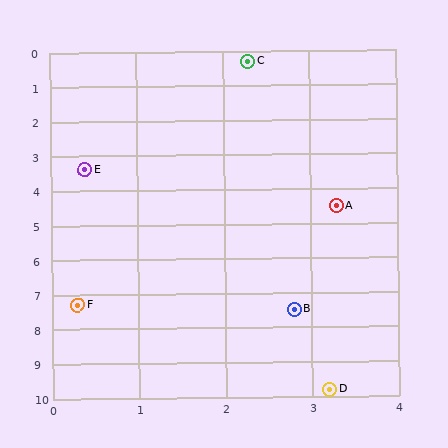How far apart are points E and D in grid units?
Points E and D are about 7.0 grid units apart.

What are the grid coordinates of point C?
Point C is at approximately (2.3, 0.3).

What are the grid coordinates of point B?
Point B is at approximately (2.8, 7.5).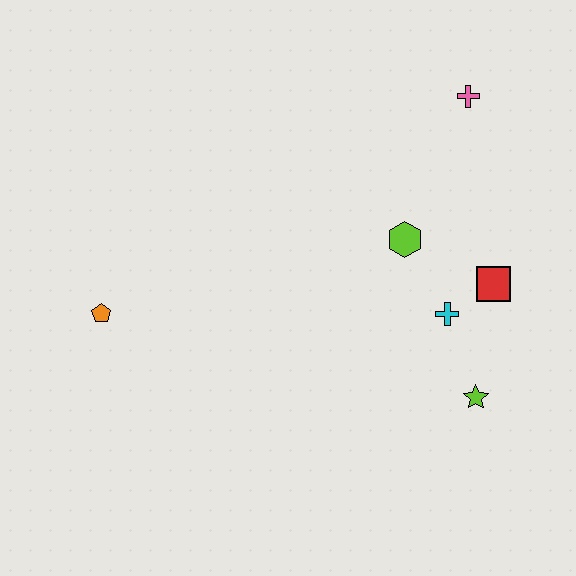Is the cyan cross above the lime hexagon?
No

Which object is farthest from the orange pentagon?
The pink cross is farthest from the orange pentagon.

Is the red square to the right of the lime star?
Yes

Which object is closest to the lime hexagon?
The cyan cross is closest to the lime hexagon.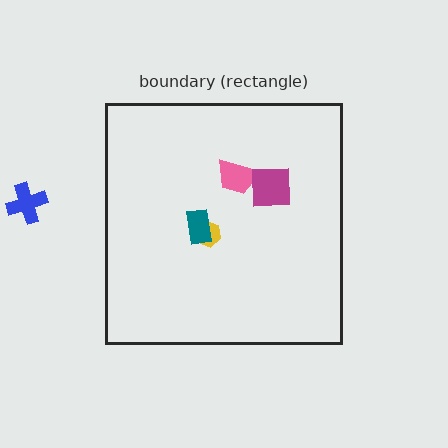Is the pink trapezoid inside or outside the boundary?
Inside.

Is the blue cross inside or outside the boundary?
Outside.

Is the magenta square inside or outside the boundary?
Inside.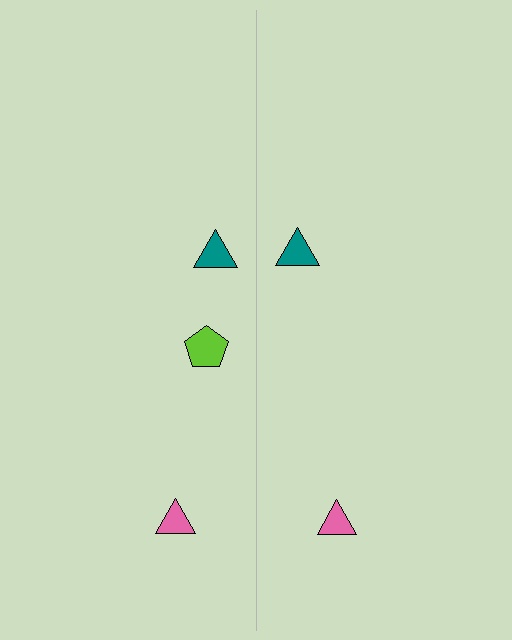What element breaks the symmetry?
A lime pentagon is missing from the right side.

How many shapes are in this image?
There are 5 shapes in this image.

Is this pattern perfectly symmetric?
No, the pattern is not perfectly symmetric. A lime pentagon is missing from the right side.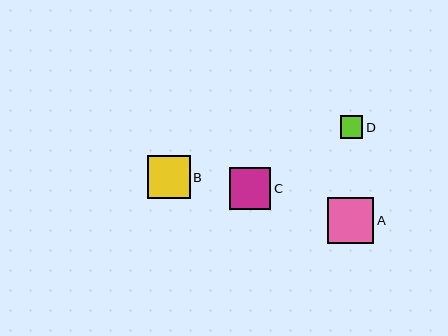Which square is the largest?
Square A is the largest with a size of approximately 46 pixels.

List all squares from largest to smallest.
From largest to smallest: A, B, C, D.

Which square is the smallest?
Square D is the smallest with a size of approximately 22 pixels.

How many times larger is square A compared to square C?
Square A is approximately 1.1 times the size of square C.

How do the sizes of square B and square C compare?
Square B and square C are approximately the same size.